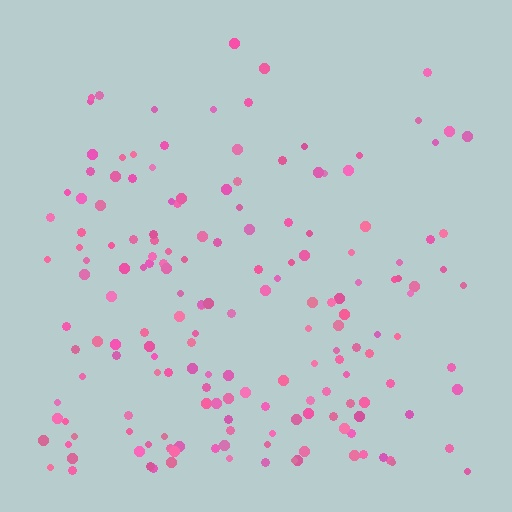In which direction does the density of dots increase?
From top to bottom, with the bottom side densest.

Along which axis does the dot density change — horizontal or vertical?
Vertical.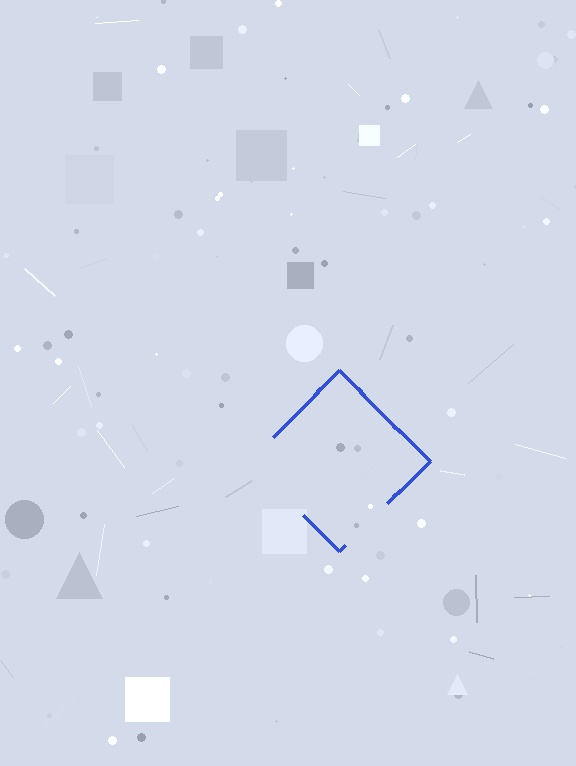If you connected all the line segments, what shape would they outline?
They would outline a diamond.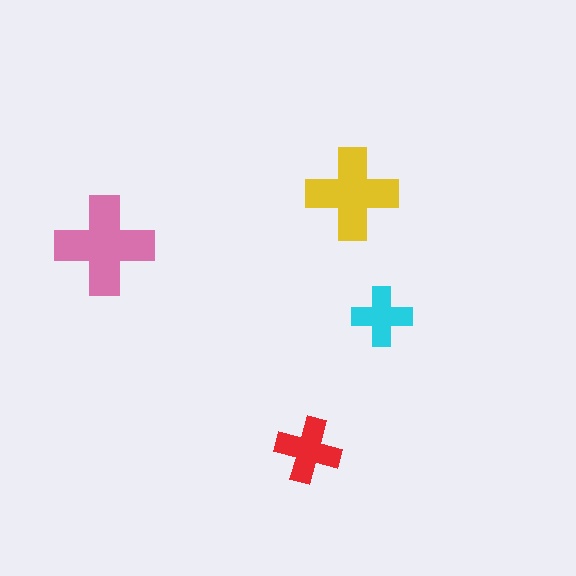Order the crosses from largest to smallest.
the pink one, the yellow one, the red one, the cyan one.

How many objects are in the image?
There are 4 objects in the image.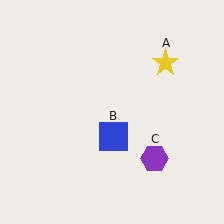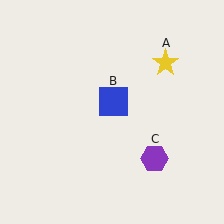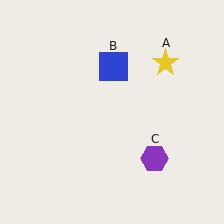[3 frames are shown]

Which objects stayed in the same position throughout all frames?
Yellow star (object A) and purple hexagon (object C) remained stationary.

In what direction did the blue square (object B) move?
The blue square (object B) moved up.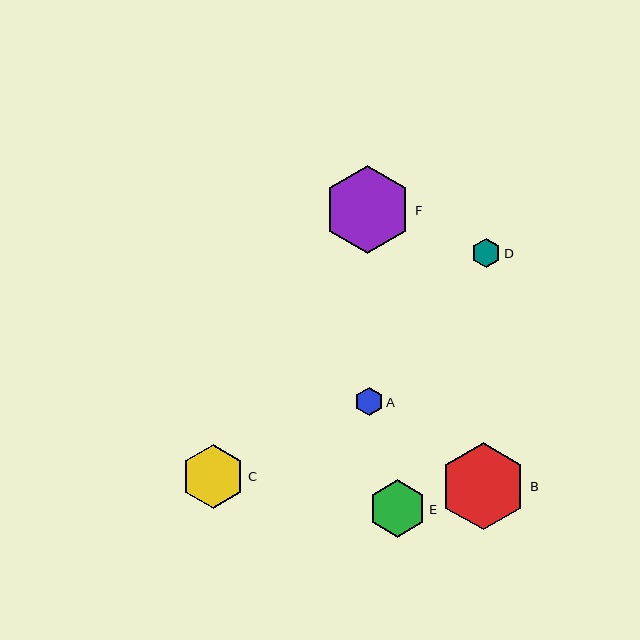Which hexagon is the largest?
Hexagon F is the largest with a size of approximately 88 pixels.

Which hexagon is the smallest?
Hexagon A is the smallest with a size of approximately 28 pixels.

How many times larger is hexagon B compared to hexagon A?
Hexagon B is approximately 3.1 times the size of hexagon A.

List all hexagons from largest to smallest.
From largest to smallest: F, B, C, E, D, A.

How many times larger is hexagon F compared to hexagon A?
Hexagon F is approximately 3.1 times the size of hexagon A.